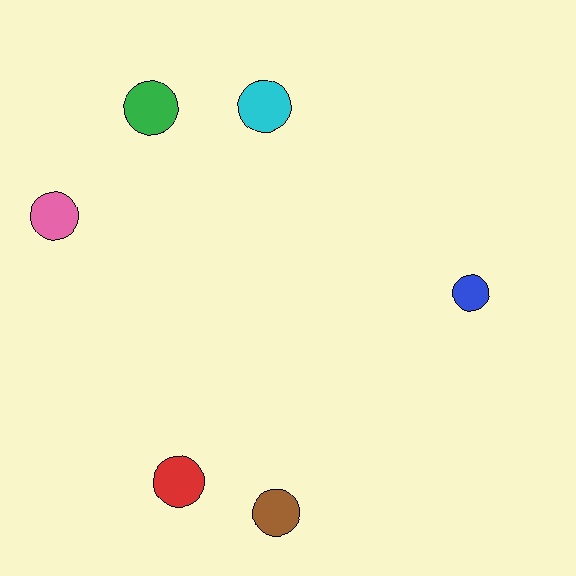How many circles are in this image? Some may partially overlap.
There are 6 circles.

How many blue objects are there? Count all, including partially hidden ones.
There is 1 blue object.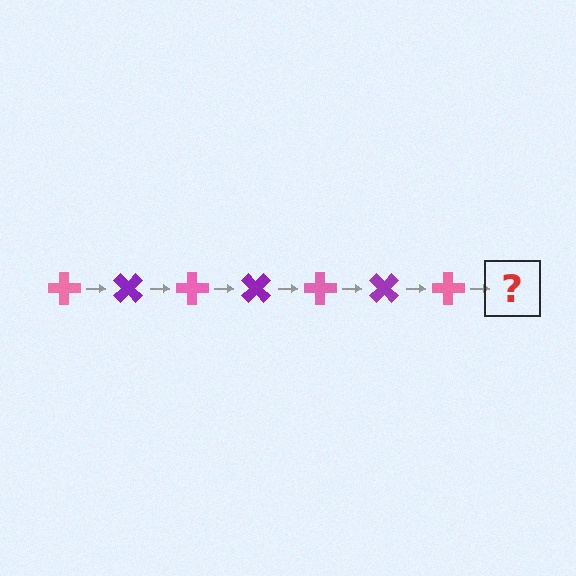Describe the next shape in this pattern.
It should be a purple cross, rotated 315 degrees from the start.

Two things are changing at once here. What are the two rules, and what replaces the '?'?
The two rules are that it rotates 45 degrees each step and the color cycles through pink and purple. The '?' should be a purple cross, rotated 315 degrees from the start.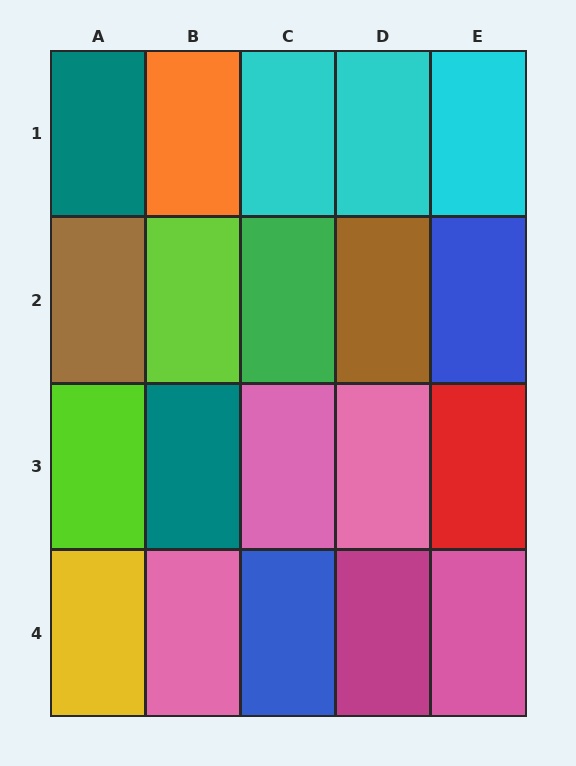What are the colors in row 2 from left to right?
Brown, lime, green, brown, blue.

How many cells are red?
1 cell is red.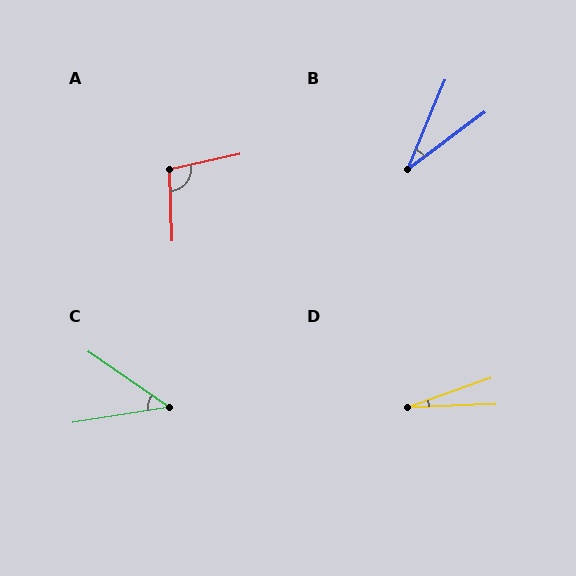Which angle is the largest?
A, at approximately 100 degrees.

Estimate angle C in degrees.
Approximately 44 degrees.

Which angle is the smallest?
D, at approximately 17 degrees.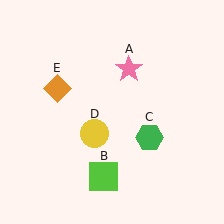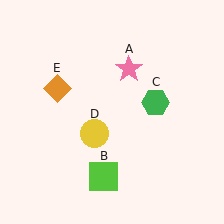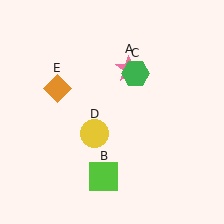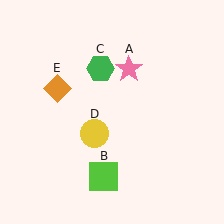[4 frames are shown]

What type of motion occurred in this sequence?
The green hexagon (object C) rotated counterclockwise around the center of the scene.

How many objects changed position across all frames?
1 object changed position: green hexagon (object C).